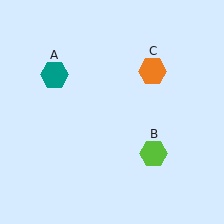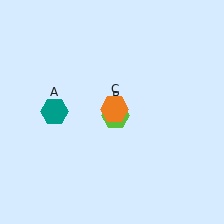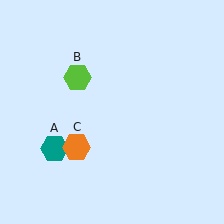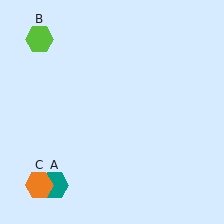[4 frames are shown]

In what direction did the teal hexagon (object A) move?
The teal hexagon (object A) moved down.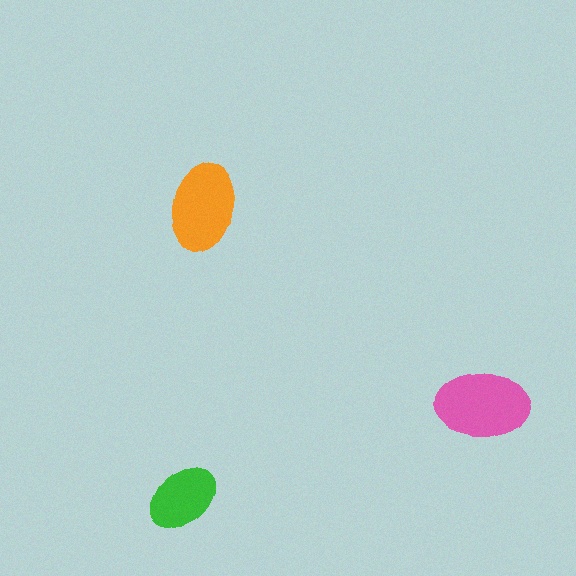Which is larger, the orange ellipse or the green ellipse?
The orange one.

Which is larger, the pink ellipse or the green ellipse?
The pink one.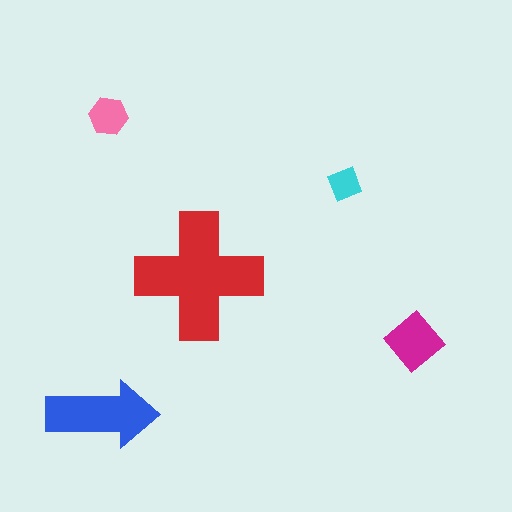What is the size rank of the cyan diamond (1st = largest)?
5th.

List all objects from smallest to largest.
The cyan diamond, the pink hexagon, the magenta diamond, the blue arrow, the red cross.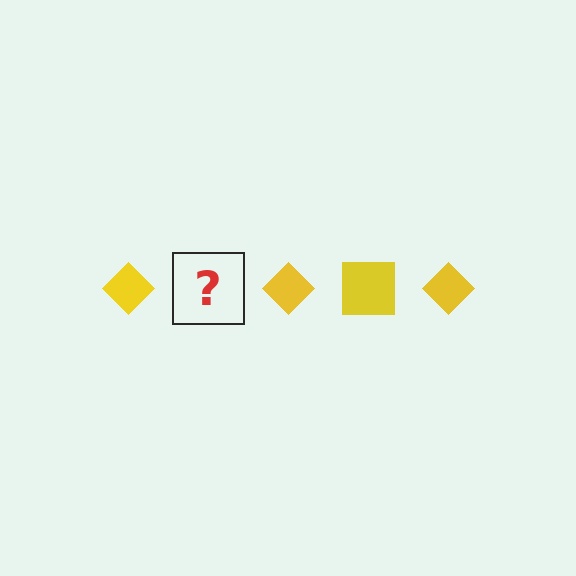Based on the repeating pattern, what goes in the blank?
The blank should be a yellow square.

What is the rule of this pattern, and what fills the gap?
The rule is that the pattern cycles through diamond, square shapes in yellow. The gap should be filled with a yellow square.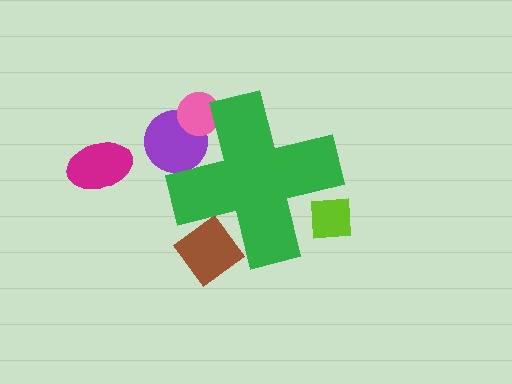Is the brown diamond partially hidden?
Yes, the brown diamond is partially hidden behind the green cross.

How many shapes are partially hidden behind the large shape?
4 shapes are partially hidden.